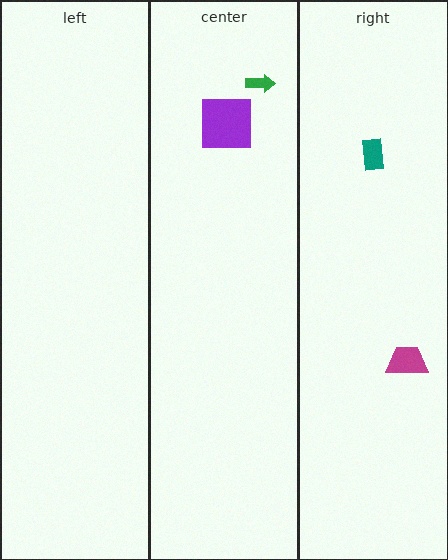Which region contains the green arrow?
The center region.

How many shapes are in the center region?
2.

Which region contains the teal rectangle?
The right region.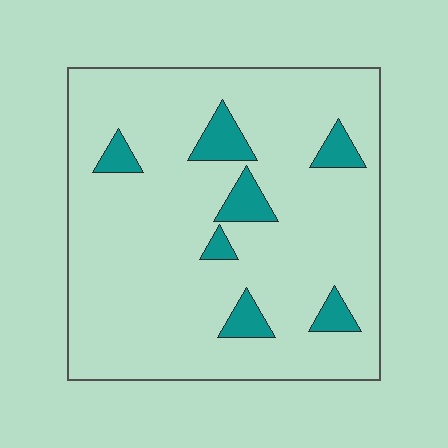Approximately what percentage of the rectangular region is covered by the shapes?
Approximately 10%.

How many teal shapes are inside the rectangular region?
7.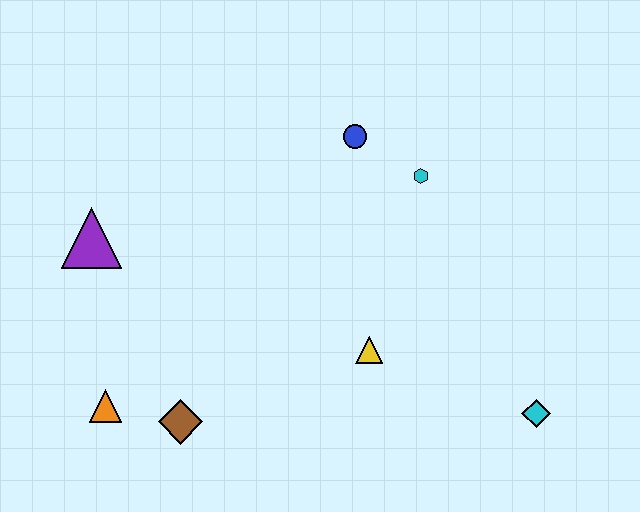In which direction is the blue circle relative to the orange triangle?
The blue circle is above the orange triangle.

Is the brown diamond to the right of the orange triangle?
Yes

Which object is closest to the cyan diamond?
The yellow triangle is closest to the cyan diamond.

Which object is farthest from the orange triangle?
The cyan diamond is farthest from the orange triangle.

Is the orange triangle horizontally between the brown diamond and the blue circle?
No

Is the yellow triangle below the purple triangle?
Yes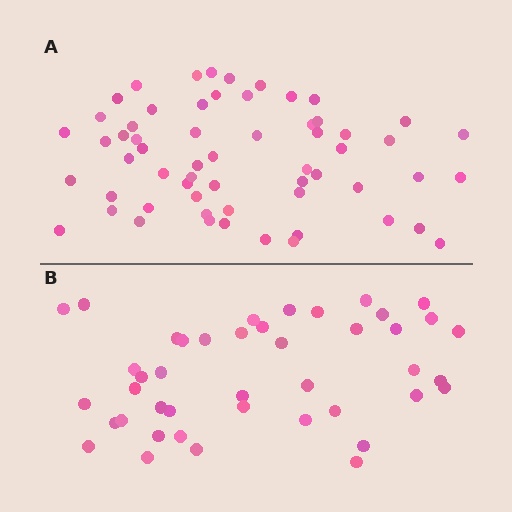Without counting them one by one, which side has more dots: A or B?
Region A (the top region) has more dots.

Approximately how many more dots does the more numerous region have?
Region A has approximately 15 more dots than region B.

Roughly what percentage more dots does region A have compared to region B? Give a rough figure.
About 40% more.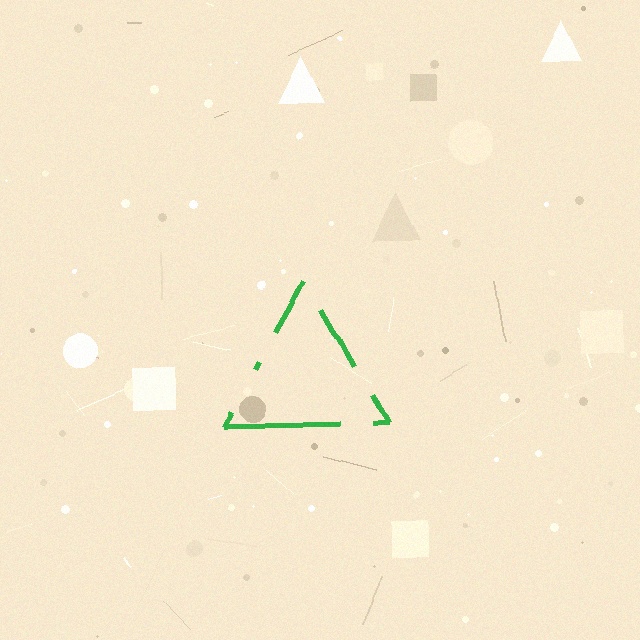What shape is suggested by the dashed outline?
The dashed outline suggests a triangle.